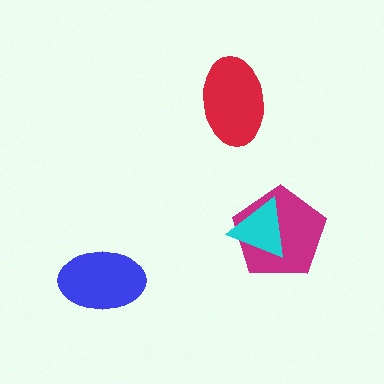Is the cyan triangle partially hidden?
No, no other shape covers it.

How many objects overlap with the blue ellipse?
0 objects overlap with the blue ellipse.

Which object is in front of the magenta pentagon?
The cyan triangle is in front of the magenta pentagon.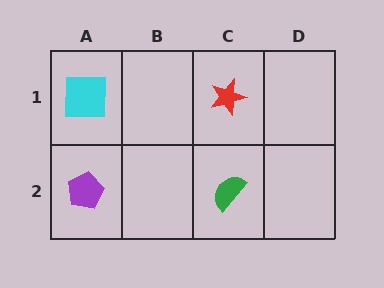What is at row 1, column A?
A cyan square.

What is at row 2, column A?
A purple pentagon.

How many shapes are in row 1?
2 shapes.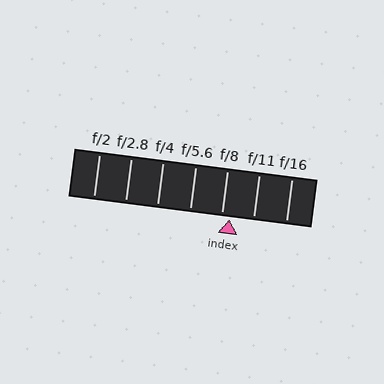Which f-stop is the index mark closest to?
The index mark is closest to f/8.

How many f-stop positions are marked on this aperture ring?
There are 7 f-stop positions marked.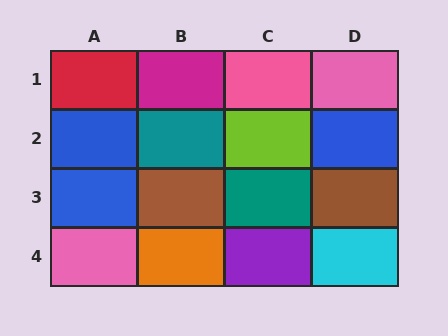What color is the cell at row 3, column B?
Brown.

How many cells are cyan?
1 cell is cyan.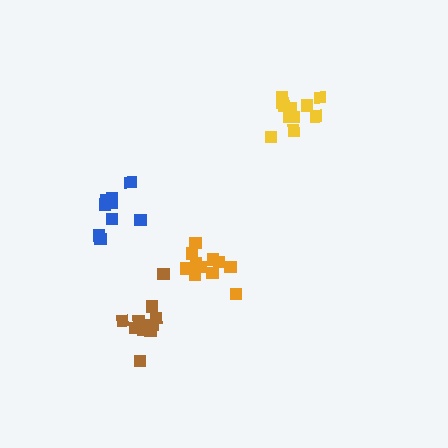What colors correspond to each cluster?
The clusters are colored: yellow, orange, blue, brown.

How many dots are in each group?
Group 1: 11 dots, Group 2: 11 dots, Group 3: 10 dots, Group 4: 11 dots (43 total).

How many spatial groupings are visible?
There are 4 spatial groupings.